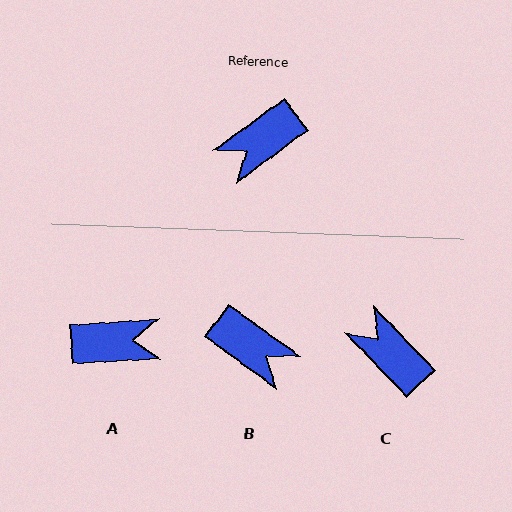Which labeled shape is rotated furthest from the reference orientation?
A, about 147 degrees away.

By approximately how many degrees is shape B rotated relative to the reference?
Approximately 107 degrees counter-clockwise.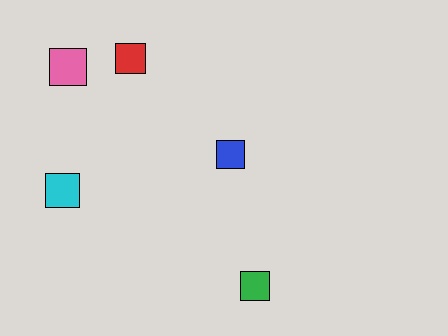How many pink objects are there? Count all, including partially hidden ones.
There is 1 pink object.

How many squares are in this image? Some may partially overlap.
There are 5 squares.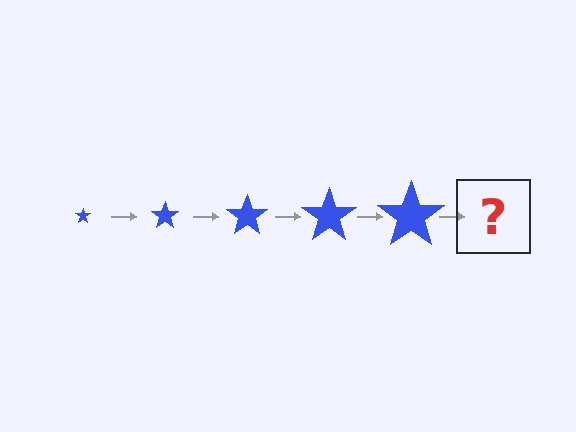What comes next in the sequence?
The next element should be a blue star, larger than the previous one.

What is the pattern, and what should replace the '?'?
The pattern is that the star gets progressively larger each step. The '?' should be a blue star, larger than the previous one.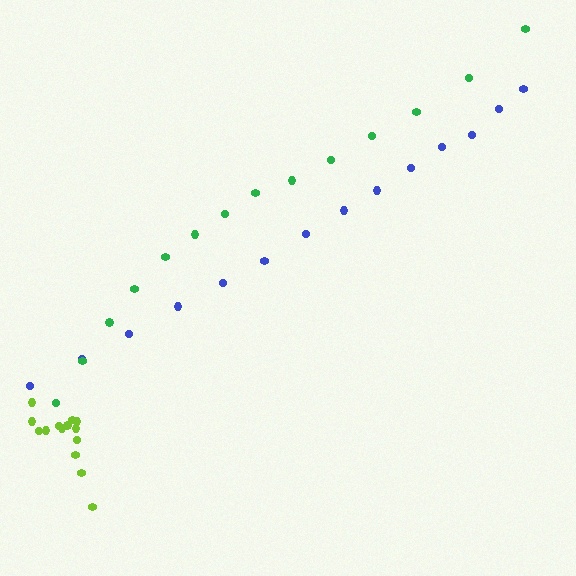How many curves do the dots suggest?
There are 3 distinct paths.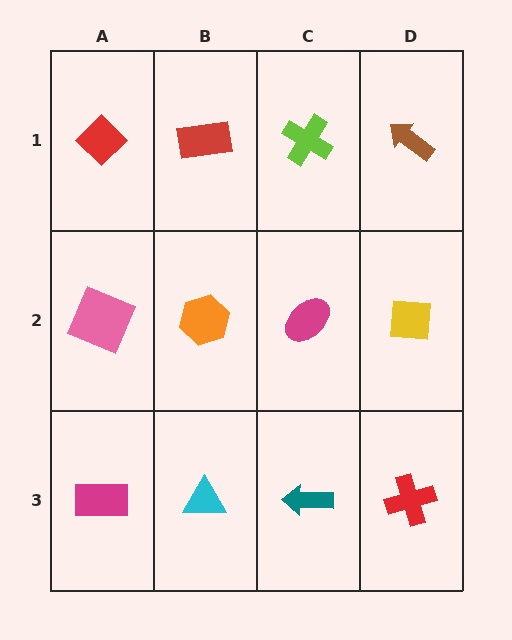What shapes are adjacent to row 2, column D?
A brown arrow (row 1, column D), a red cross (row 3, column D), a magenta ellipse (row 2, column C).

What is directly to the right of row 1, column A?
A red rectangle.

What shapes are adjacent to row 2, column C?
A lime cross (row 1, column C), a teal arrow (row 3, column C), an orange hexagon (row 2, column B), a yellow square (row 2, column D).